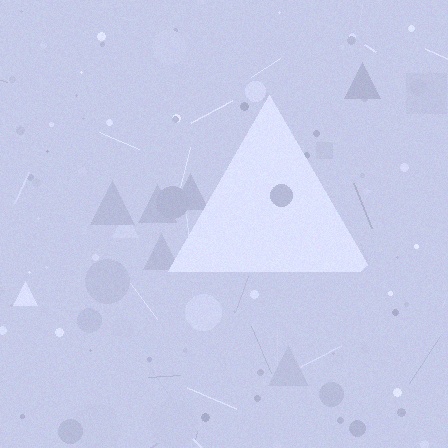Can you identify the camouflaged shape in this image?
The camouflaged shape is a triangle.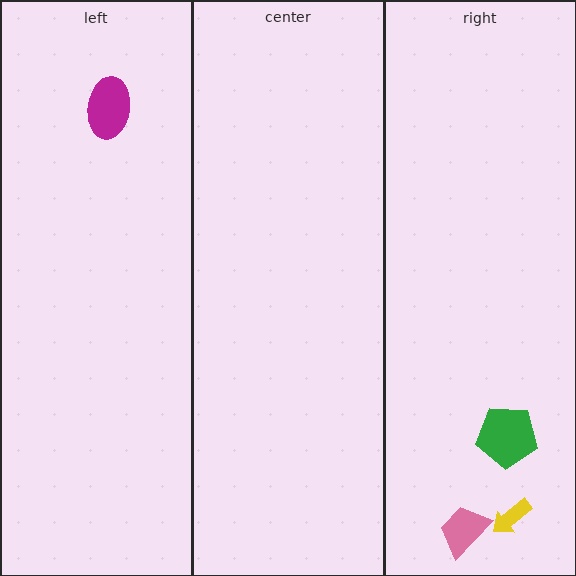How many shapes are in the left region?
1.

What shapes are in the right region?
The green pentagon, the yellow arrow, the pink trapezoid.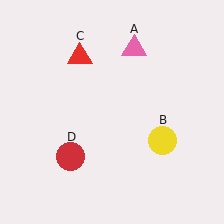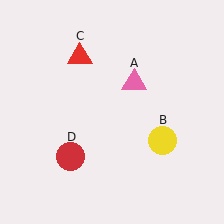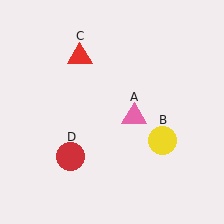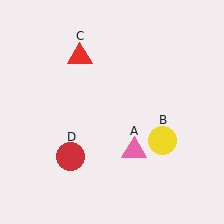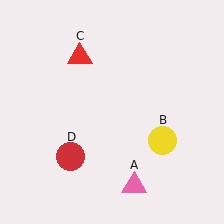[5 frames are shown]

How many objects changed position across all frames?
1 object changed position: pink triangle (object A).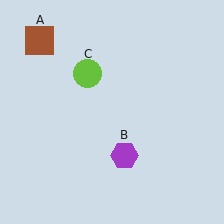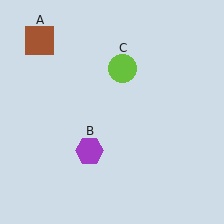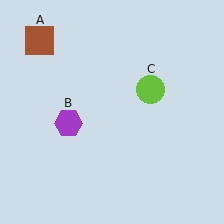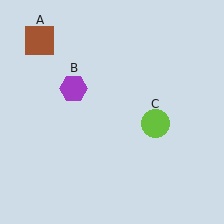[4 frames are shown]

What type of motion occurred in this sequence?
The purple hexagon (object B), lime circle (object C) rotated clockwise around the center of the scene.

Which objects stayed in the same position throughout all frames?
Brown square (object A) remained stationary.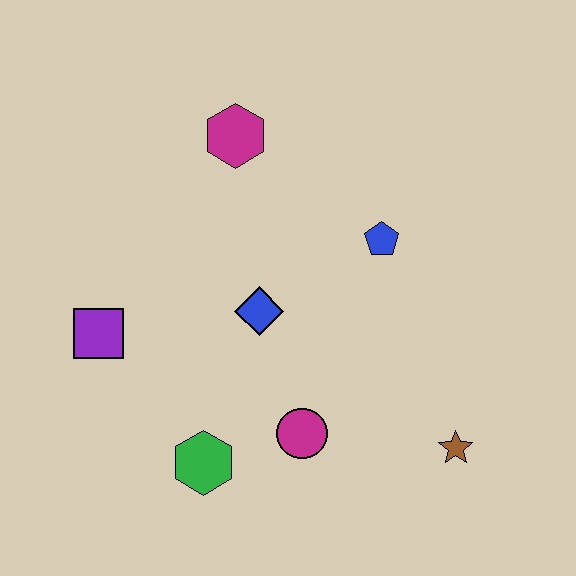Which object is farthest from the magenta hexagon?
The brown star is farthest from the magenta hexagon.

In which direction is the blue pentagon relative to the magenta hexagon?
The blue pentagon is to the right of the magenta hexagon.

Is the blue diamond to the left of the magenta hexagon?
No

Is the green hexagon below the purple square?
Yes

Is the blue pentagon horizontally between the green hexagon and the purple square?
No